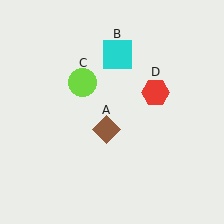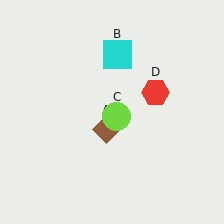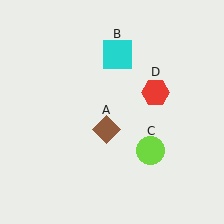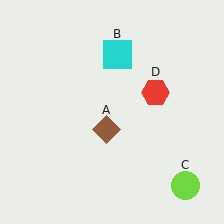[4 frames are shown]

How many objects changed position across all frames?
1 object changed position: lime circle (object C).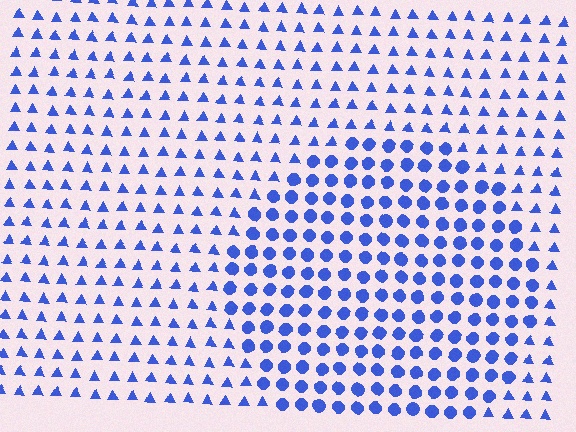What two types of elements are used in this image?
The image uses circles inside the circle region and triangles outside it.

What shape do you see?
I see a circle.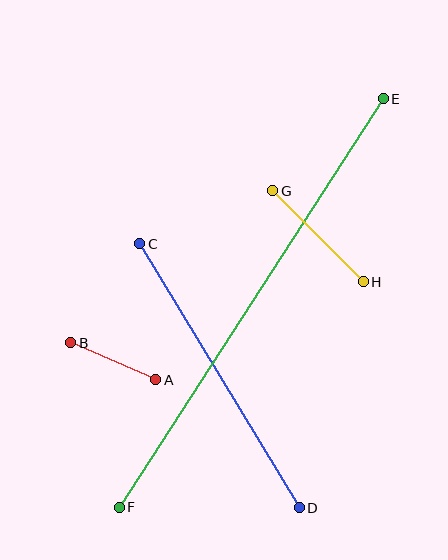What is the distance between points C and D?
The distance is approximately 309 pixels.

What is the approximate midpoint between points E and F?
The midpoint is at approximately (251, 303) pixels.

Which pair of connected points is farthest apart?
Points E and F are farthest apart.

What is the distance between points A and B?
The distance is approximately 93 pixels.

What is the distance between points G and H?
The distance is approximately 128 pixels.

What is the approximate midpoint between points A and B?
The midpoint is at approximately (113, 361) pixels.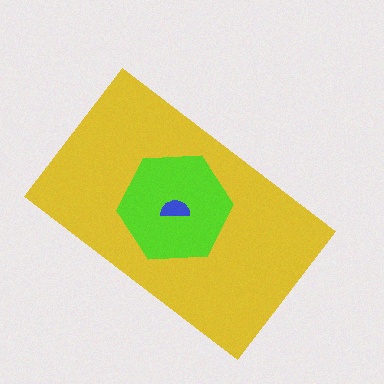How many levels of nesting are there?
3.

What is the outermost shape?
The yellow rectangle.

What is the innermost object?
The blue semicircle.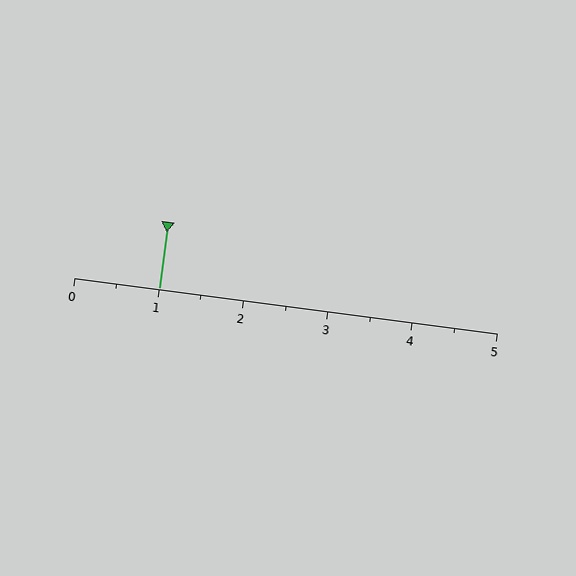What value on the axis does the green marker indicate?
The marker indicates approximately 1.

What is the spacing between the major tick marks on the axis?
The major ticks are spaced 1 apart.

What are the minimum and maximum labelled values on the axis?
The axis runs from 0 to 5.